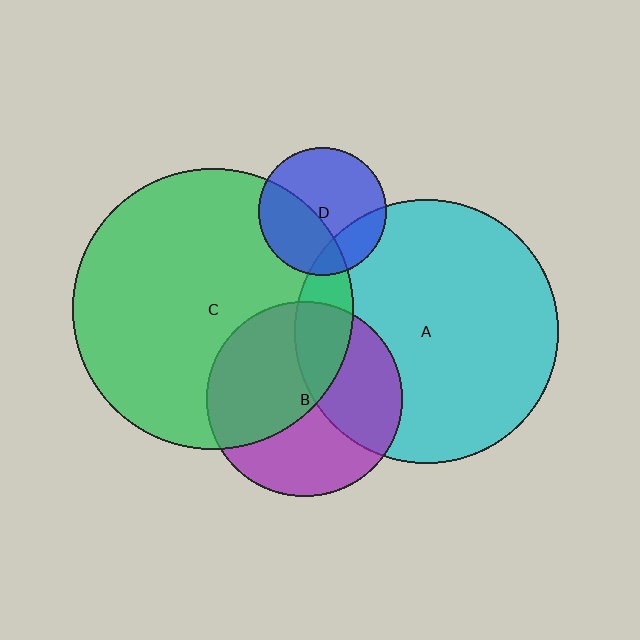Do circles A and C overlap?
Yes.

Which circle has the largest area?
Circle C (green).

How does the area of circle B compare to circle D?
Approximately 2.3 times.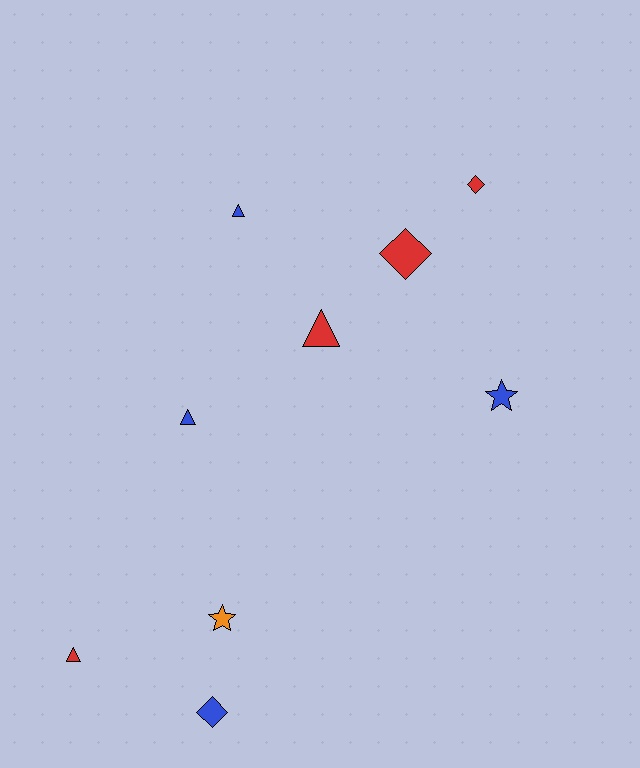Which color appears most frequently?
Red, with 4 objects.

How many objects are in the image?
There are 9 objects.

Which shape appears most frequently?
Triangle, with 4 objects.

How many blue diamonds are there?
There is 1 blue diamond.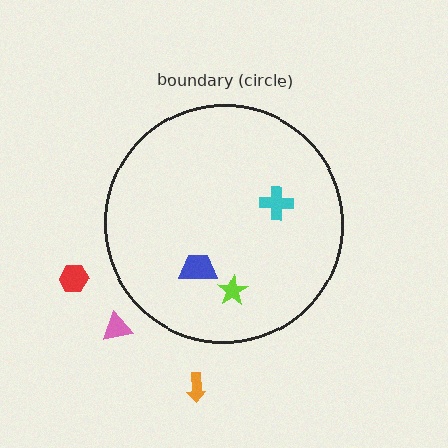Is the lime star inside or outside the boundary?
Inside.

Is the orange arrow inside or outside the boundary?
Outside.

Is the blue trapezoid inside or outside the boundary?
Inside.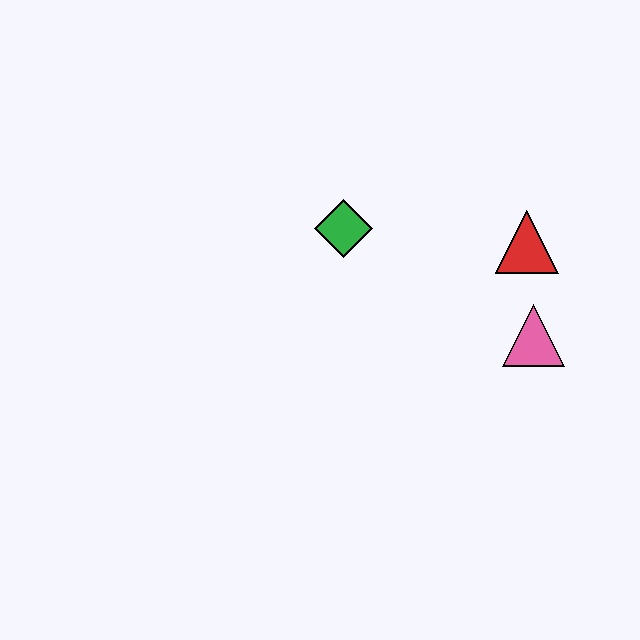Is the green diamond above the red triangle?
Yes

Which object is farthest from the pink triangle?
The green diamond is farthest from the pink triangle.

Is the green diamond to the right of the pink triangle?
No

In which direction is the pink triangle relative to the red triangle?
The pink triangle is below the red triangle.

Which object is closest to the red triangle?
The pink triangle is closest to the red triangle.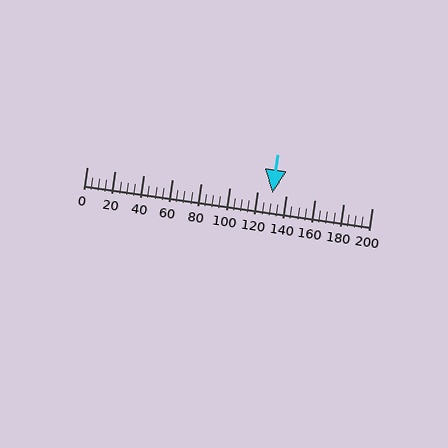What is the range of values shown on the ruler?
The ruler shows values from 0 to 200.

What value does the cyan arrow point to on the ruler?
The cyan arrow points to approximately 130.